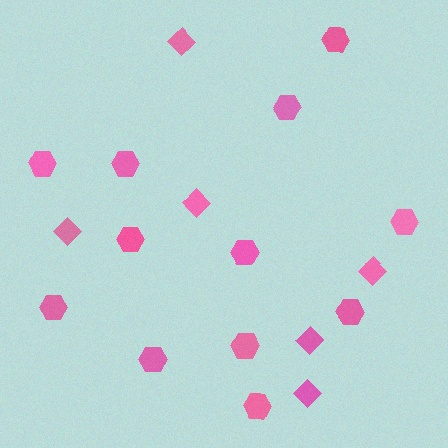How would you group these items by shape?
There are 2 groups: one group of diamonds (6) and one group of hexagons (12).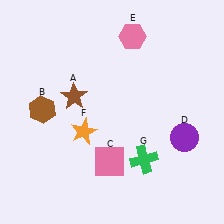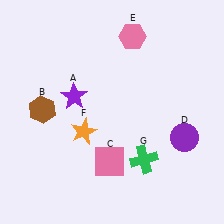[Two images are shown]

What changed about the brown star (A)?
In Image 1, A is brown. In Image 2, it changed to purple.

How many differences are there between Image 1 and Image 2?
There is 1 difference between the two images.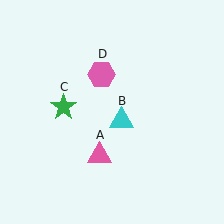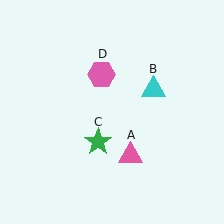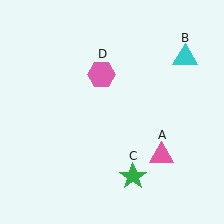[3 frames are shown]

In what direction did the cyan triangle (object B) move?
The cyan triangle (object B) moved up and to the right.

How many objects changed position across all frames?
3 objects changed position: pink triangle (object A), cyan triangle (object B), green star (object C).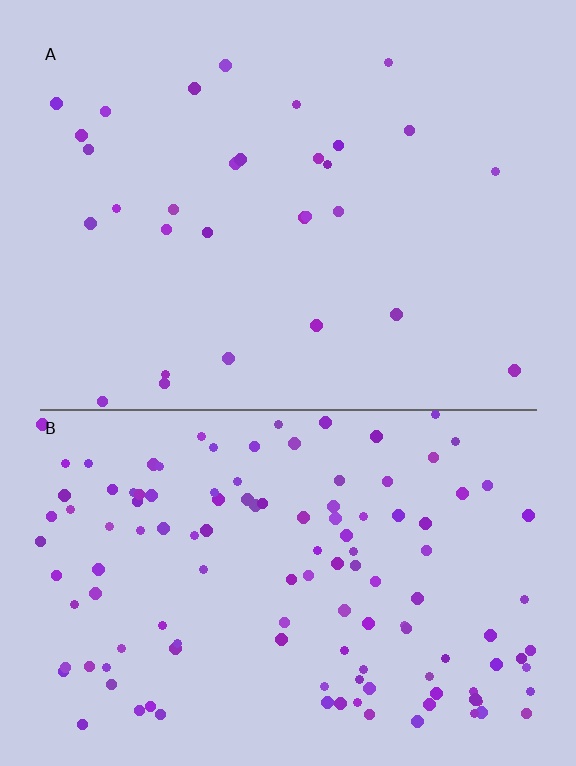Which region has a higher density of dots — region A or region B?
B (the bottom).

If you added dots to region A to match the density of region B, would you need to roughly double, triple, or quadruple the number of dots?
Approximately quadruple.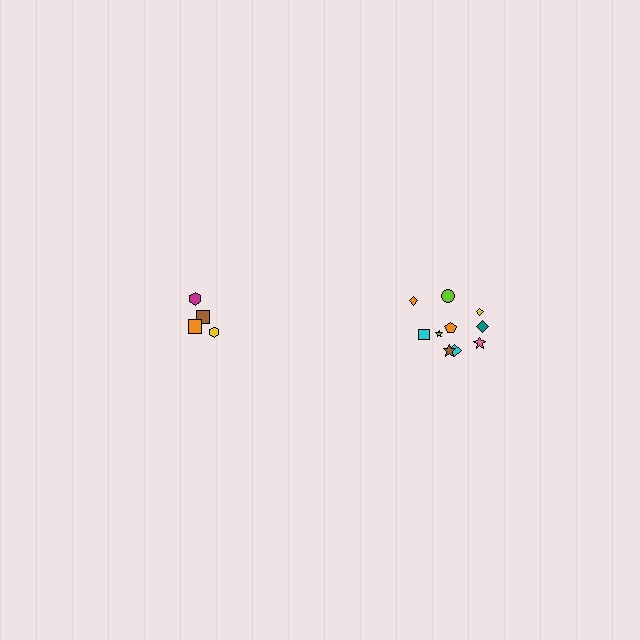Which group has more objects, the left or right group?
The right group.